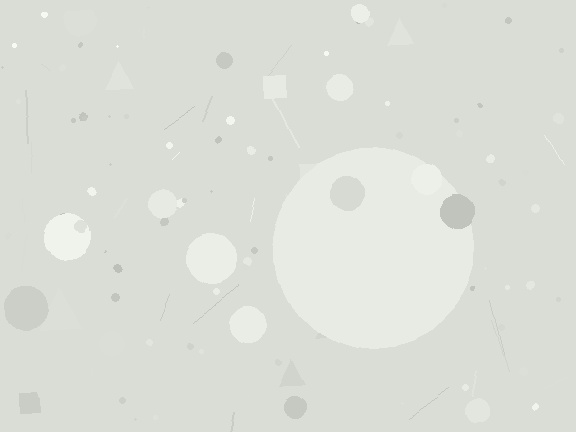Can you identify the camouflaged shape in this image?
The camouflaged shape is a circle.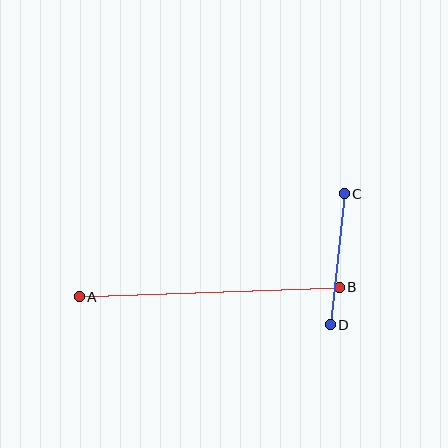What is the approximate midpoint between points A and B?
The midpoint is at approximately (209, 292) pixels.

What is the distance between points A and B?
The distance is approximately 260 pixels.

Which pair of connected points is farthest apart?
Points A and B are farthest apart.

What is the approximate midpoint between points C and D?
The midpoint is at approximately (337, 259) pixels.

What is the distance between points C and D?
The distance is approximately 132 pixels.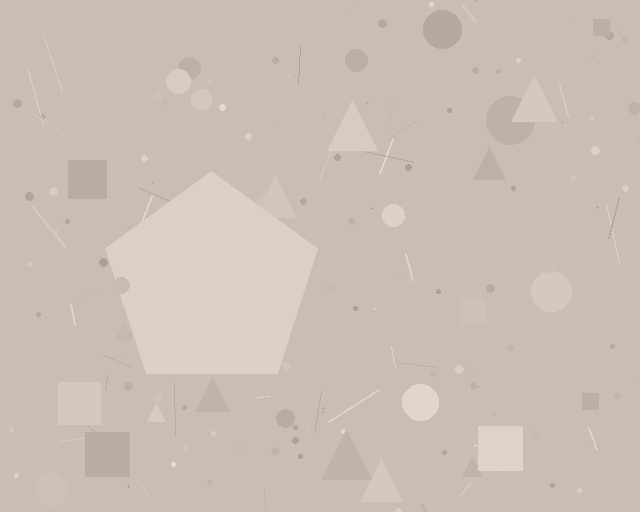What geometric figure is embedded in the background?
A pentagon is embedded in the background.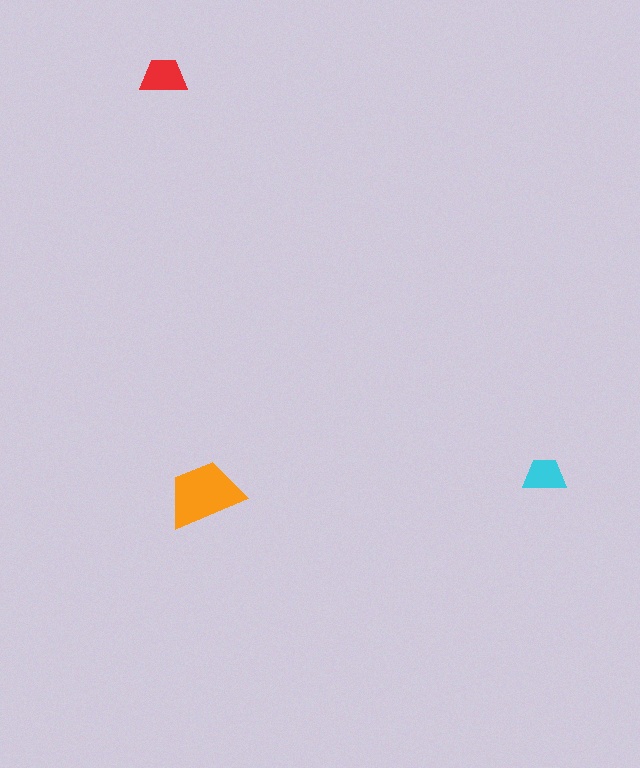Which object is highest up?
The red trapezoid is topmost.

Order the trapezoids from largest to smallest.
the orange one, the red one, the cyan one.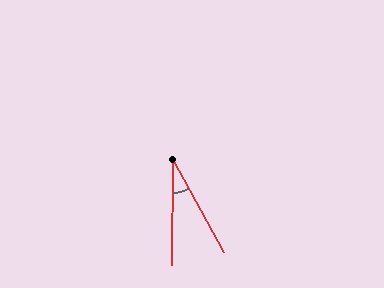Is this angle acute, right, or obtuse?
It is acute.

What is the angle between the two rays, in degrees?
Approximately 29 degrees.